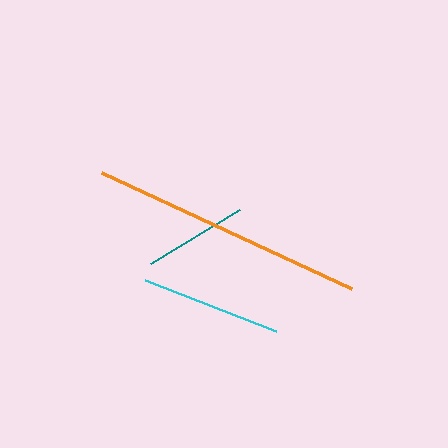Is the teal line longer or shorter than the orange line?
The orange line is longer than the teal line.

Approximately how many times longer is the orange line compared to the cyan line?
The orange line is approximately 2.0 times the length of the cyan line.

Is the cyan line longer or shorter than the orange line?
The orange line is longer than the cyan line.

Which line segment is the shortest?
The teal line is the shortest at approximately 105 pixels.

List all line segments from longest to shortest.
From longest to shortest: orange, cyan, teal.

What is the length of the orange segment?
The orange segment is approximately 276 pixels long.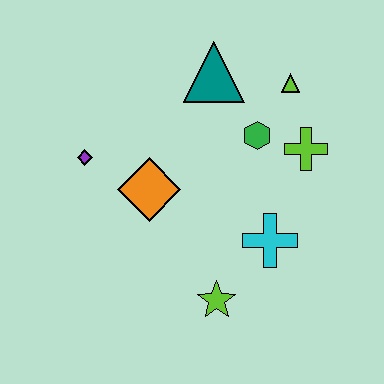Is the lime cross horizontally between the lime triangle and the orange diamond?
No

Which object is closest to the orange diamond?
The purple diamond is closest to the orange diamond.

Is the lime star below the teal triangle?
Yes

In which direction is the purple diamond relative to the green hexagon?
The purple diamond is to the left of the green hexagon.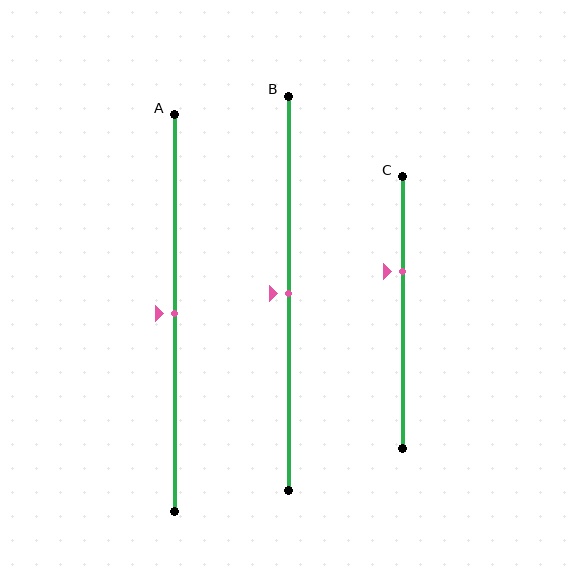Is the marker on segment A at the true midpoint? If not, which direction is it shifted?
Yes, the marker on segment A is at the true midpoint.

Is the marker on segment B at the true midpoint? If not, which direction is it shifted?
Yes, the marker on segment B is at the true midpoint.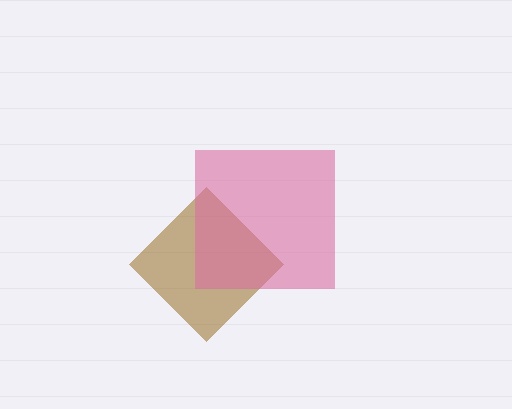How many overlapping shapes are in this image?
There are 2 overlapping shapes in the image.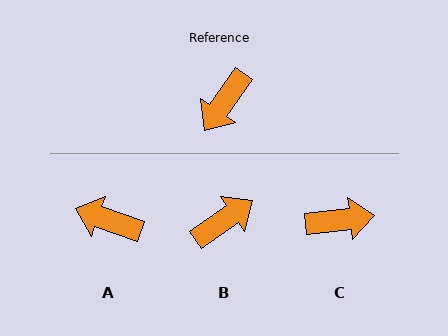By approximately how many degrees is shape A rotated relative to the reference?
Approximately 75 degrees clockwise.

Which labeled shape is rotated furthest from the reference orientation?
B, about 159 degrees away.